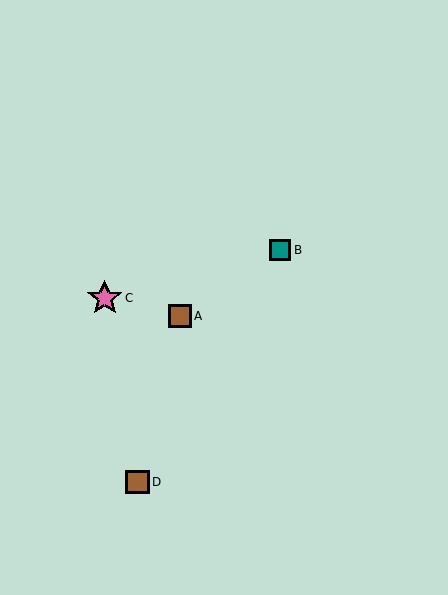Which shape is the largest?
The pink star (labeled C) is the largest.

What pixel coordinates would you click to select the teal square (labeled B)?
Click at (280, 250) to select the teal square B.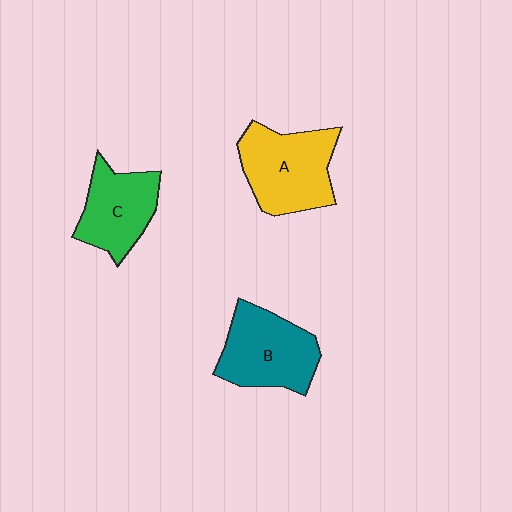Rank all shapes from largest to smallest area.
From largest to smallest: A (yellow), B (teal), C (green).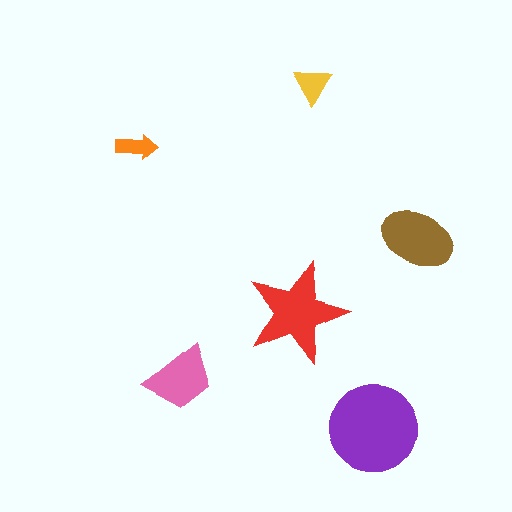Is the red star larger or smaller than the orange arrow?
Larger.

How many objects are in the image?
There are 6 objects in the image.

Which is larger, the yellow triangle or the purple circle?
The purple circle.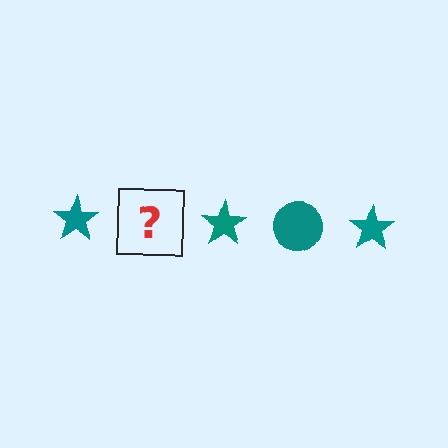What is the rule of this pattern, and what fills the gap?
The rule is that the pattern cycles through star, circle shapes in teal. The gap should be filled with a teal circle.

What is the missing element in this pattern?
The missing element is a teal circle.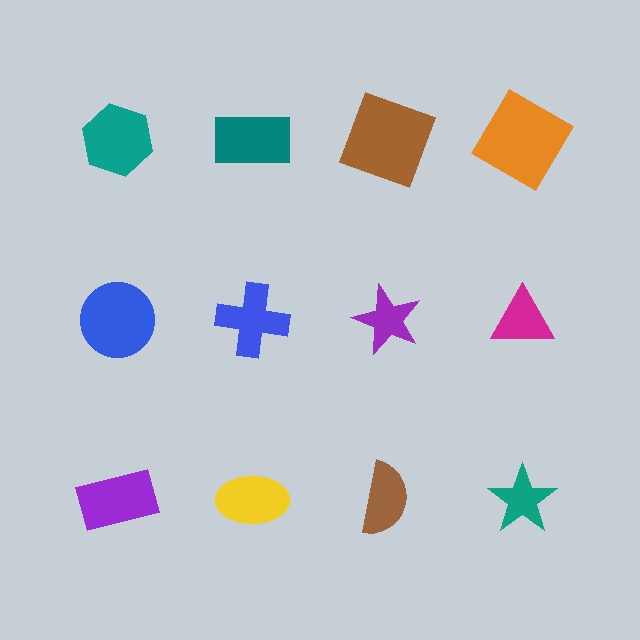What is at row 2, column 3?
A purple star.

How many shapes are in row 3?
4 shapes.